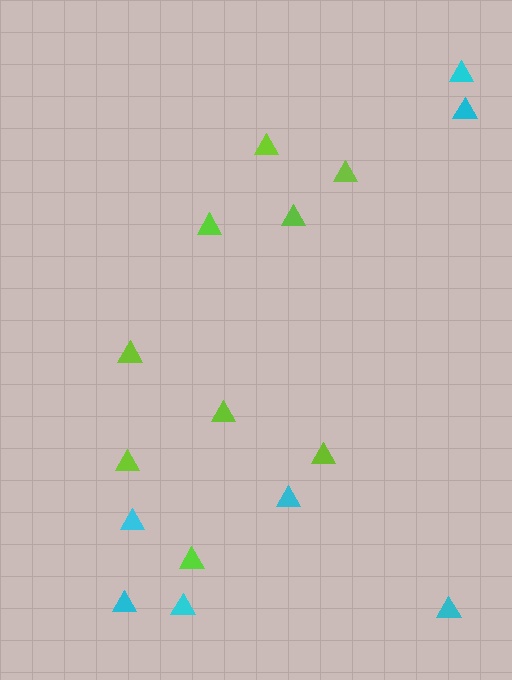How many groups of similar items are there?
There are 2 groups: one group of lime triangles (9) and one group of cyan triangles (7).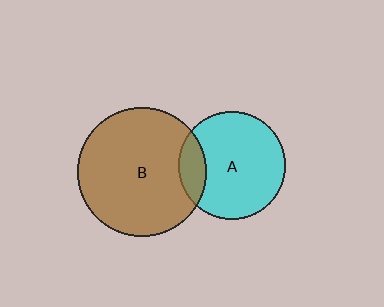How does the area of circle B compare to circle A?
Approximately 1.4 times.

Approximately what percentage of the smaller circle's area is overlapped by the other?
Approximately 15%.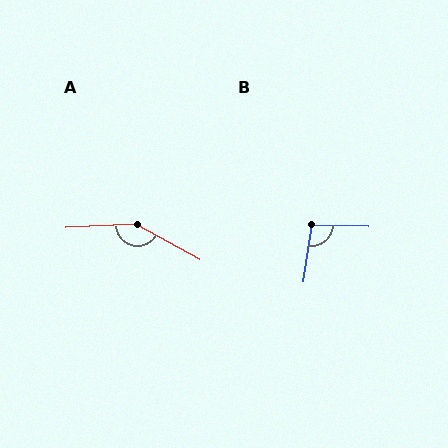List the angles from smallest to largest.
B (97°), A (148°).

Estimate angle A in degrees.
Approximately 148 degrees.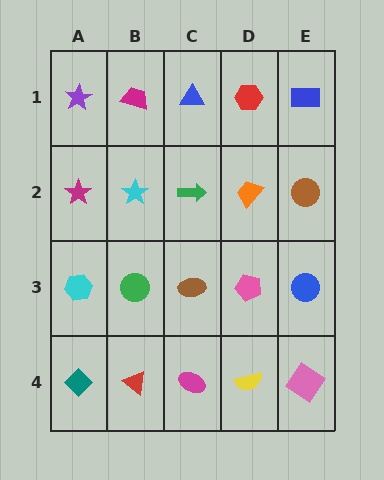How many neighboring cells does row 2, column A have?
3.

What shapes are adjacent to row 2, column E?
A blue rectangle (row 1, column E), a blue circle (row 3, column E), an orange trapezoid (row 2, column D).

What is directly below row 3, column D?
A yellow semicircle.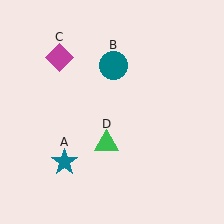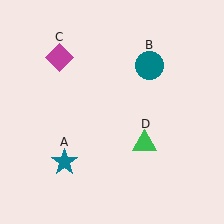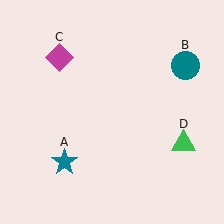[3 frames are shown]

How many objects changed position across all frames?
2 objects changed position: teal circle (object B), green triangle (object D).